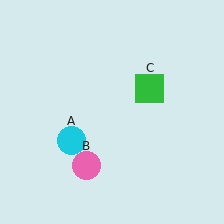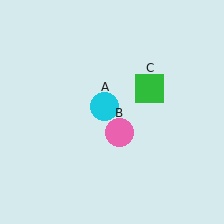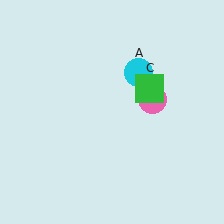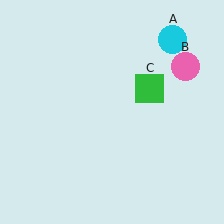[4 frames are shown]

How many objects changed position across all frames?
2 objects changed position: cyan circle (object A), pink circle (object B).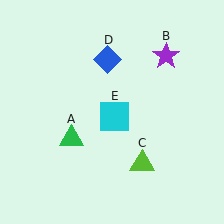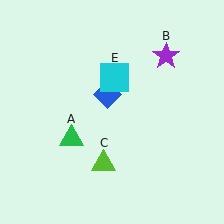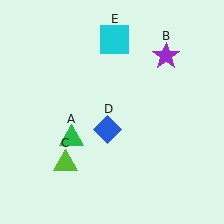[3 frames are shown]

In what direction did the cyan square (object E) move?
The cyan square (object E) moved up.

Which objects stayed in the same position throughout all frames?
Green triangle (object A) and purple star (object B) remained stationary.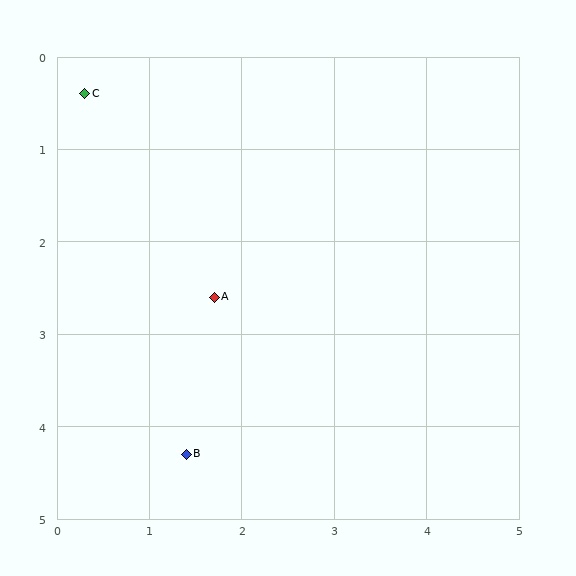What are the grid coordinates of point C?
Point C is at approximately (0.3, 0.4).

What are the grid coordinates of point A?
Point A is at approximately (1.7, 2.6).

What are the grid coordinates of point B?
Point B is at approximately (1.4, 4.3).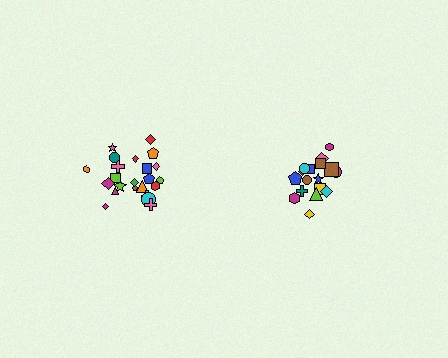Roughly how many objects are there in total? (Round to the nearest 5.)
Roughly 45 objects in total.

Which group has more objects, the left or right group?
The left group.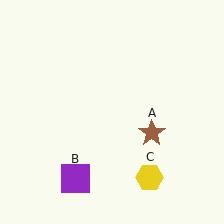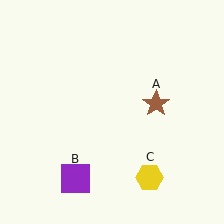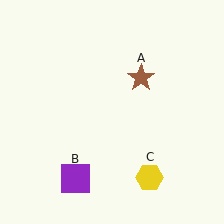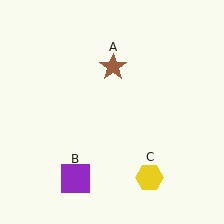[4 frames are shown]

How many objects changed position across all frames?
1 object changed position: brown star (object A).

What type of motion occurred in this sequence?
The brown star (object A) rotated counterclockwise around the center of the scene.